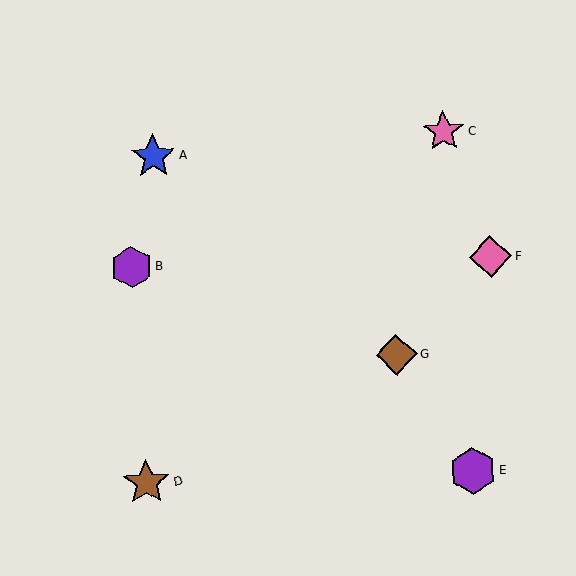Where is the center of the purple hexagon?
The center of the purple hexagon is at (131, 267).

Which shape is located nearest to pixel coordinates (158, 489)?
The brown star (labeled D) at (146, 483) is nearest to that location.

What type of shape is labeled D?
Shape D is a brown star.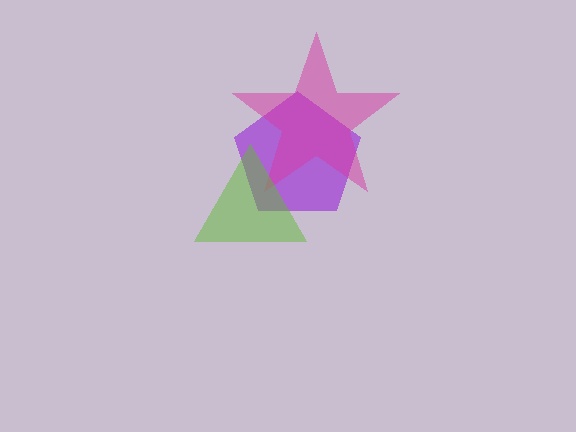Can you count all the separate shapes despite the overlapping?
Yes, there are 3 separate shapes.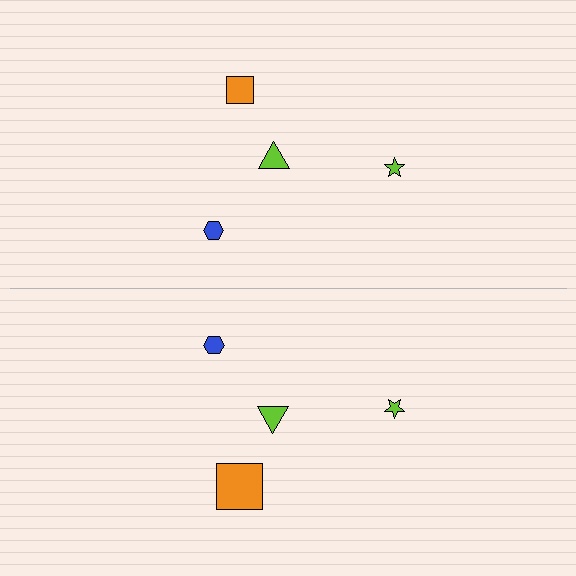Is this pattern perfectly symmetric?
No, the pattern is not perfectly symmetric. The orange square on the bottom side has a different size than its mirror counterpart.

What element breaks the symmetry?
The orange square on the bottom side has a different size than its mirror counterpart.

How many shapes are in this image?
There are 8 shapes in this image.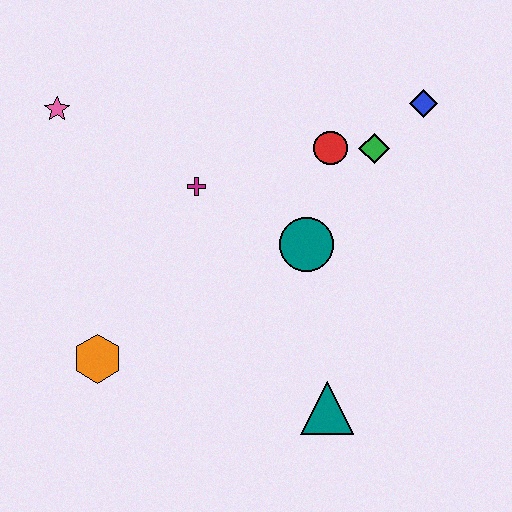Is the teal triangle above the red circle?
No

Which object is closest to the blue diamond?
The green diamond is closest to the blue diamond.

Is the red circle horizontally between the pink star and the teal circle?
No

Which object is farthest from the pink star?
The teal triangle is farthest from the pink star.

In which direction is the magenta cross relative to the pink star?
The magenta cross is to the right of the pink star.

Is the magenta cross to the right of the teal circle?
No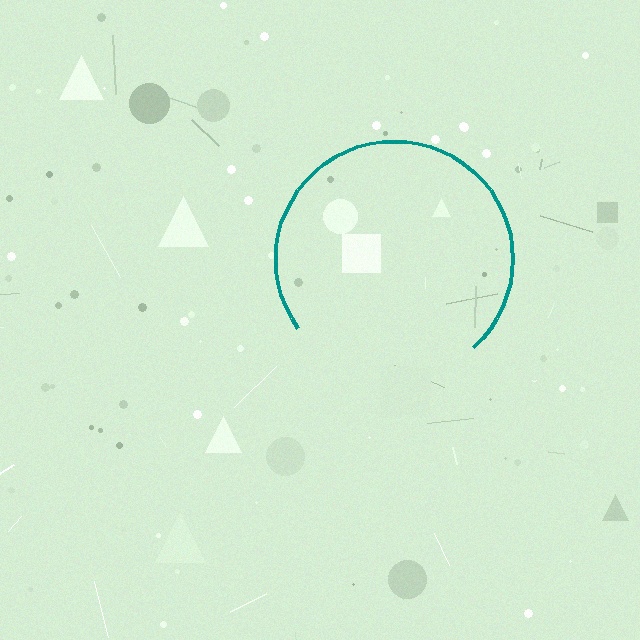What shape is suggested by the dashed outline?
The dashed outline suggests a circle.